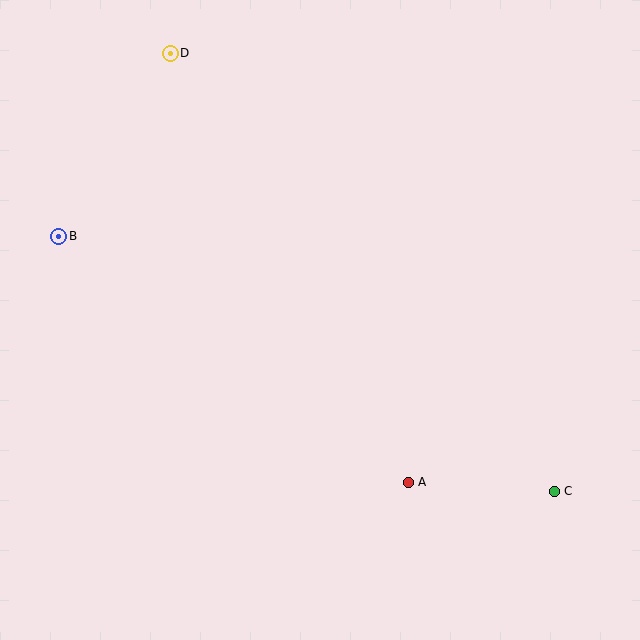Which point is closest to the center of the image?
Point A at (408, 482) is closest to the center.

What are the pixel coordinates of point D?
Point D is at (170, 53).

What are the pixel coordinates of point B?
Point B is at (59, 236).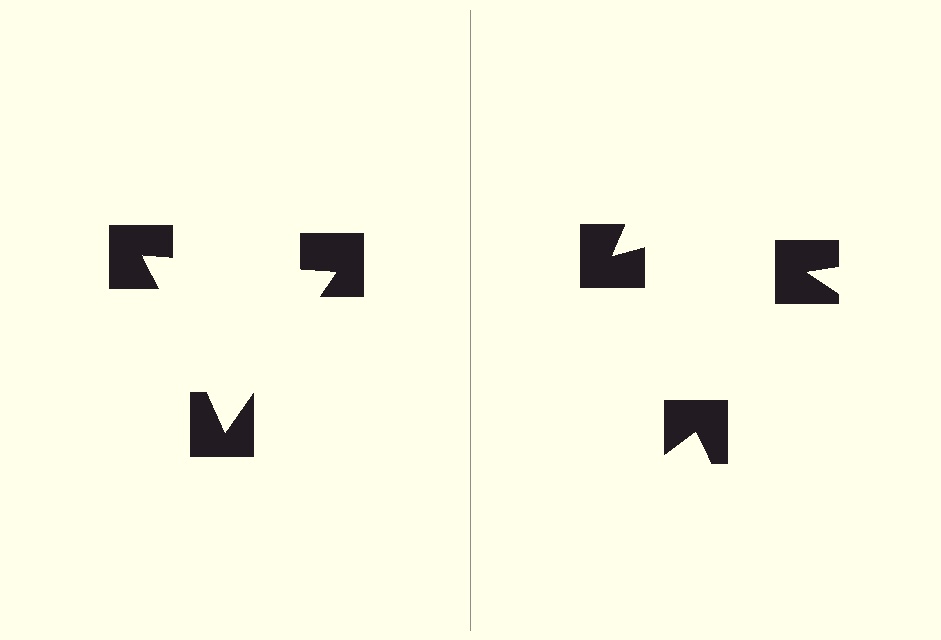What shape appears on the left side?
An illusory triangle.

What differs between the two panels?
The notched squares are positioned identically on both sides; only the wedge orientations differ. On the left they align to a triangle; on the right they are misaligned.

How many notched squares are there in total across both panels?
6 — 3 on each side.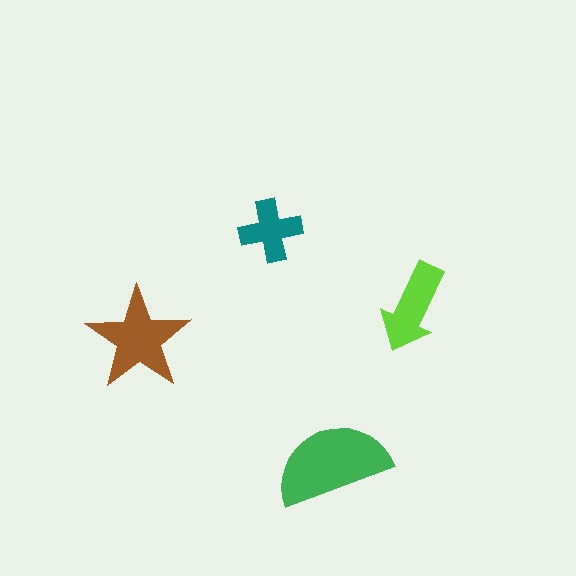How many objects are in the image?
There are 4 objects in the image.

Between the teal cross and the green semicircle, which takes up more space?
The green semicircle.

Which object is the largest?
The green semicircle.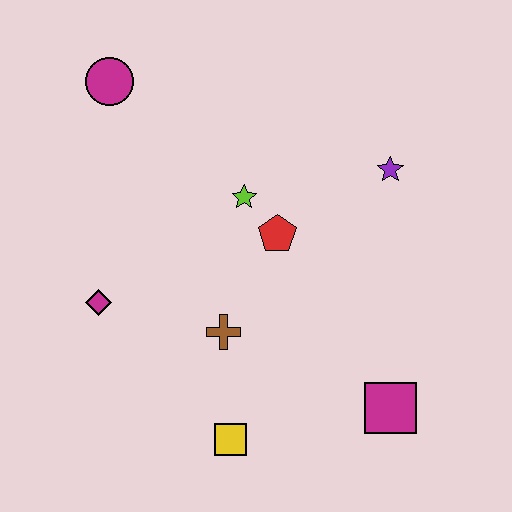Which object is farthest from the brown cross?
The magenta circle is farthest from the brown cross.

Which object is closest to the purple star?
The red pentagon is closest to the purple star.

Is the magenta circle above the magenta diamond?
Yes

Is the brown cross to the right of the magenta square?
No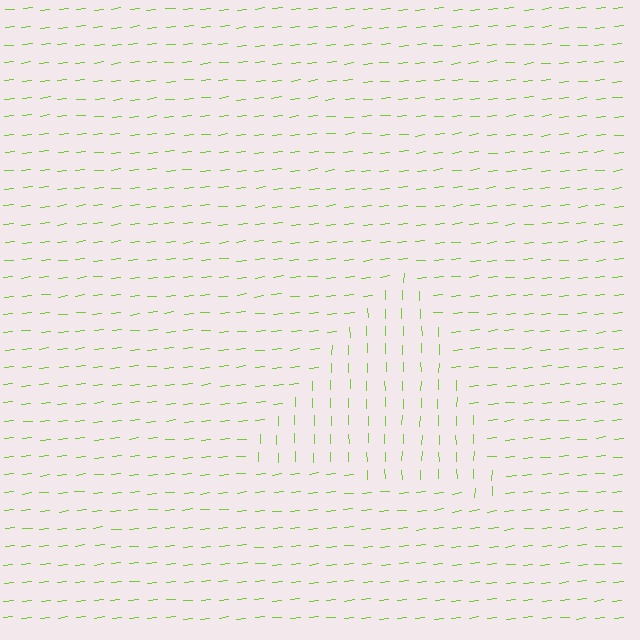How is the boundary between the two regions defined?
The boundary is defined purely by a change in line orientation (approximately 83 degrees difference). All lines are the same color and thickness.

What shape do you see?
I see a triangle.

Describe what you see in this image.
The image is filled with small lime line segments. A triangle region in the image has lines oriented differently from the surrounding lines, creating a visible texture boundary.